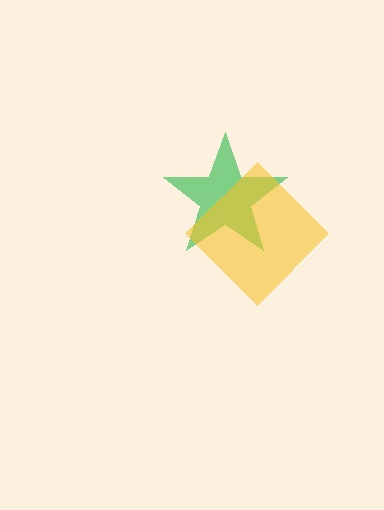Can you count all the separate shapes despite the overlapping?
Yes, there are 2 separate shapes.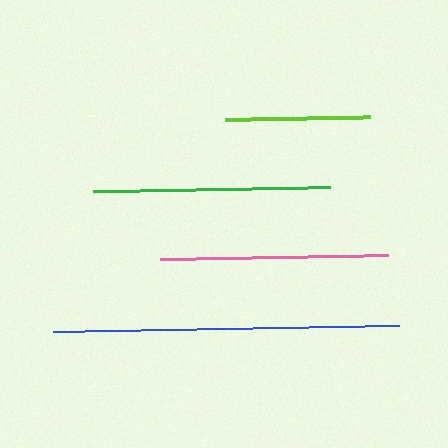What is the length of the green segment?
The green segment is approximately 236 pixels long.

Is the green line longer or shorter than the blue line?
The blue line is longer than the green line.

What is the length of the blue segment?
The blue segment is approximately 346 pixels long.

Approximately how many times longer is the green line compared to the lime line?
The green line is approximately 1.6 times the length of the lime line.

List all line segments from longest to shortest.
From longest to shortest: blue, green, pink, lime.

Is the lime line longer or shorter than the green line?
The green line is longer than the lime line.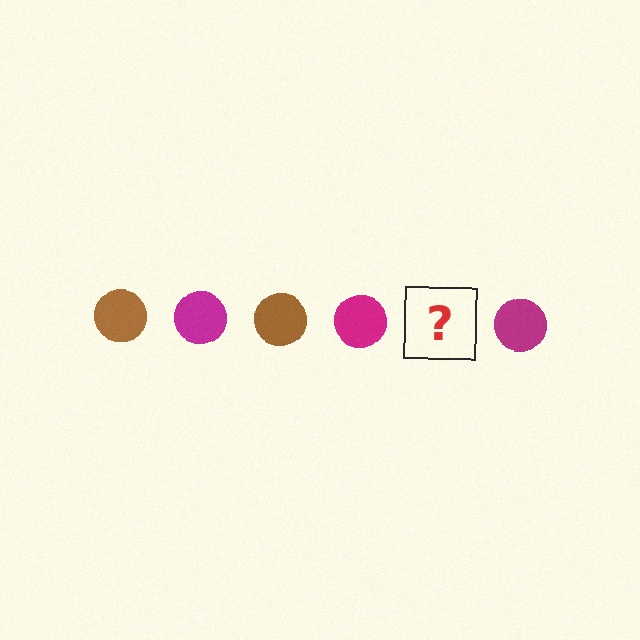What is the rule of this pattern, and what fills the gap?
The rule is that the pattern cycles through brown, magenta circles. The gap should be filled with a brown circle.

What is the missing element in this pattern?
The missing element is a brown circle.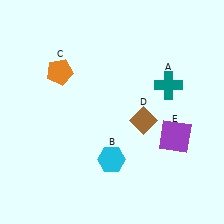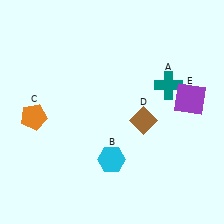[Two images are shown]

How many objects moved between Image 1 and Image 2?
2 objects moved between the two images.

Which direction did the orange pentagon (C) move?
The orange pentagon (C) moved down.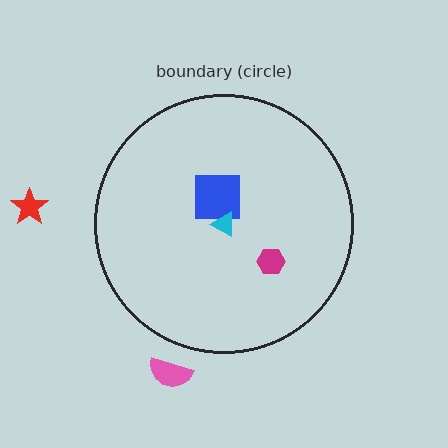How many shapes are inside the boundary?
3 inside, 2 outside.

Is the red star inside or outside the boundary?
Outside.